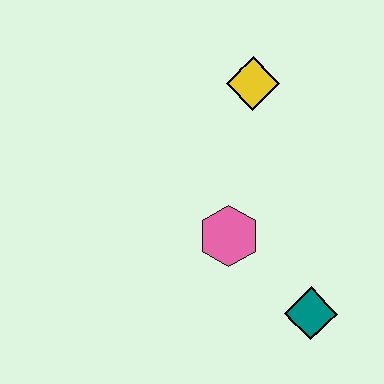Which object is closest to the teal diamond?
The pink hexagon is closest to the teal diamond.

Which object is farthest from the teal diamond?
The yellow diamond is farthest from the teal diamond.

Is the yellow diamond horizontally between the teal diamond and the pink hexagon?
Yes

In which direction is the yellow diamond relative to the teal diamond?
The yellow diamond is above the teal diamond.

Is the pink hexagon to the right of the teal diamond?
No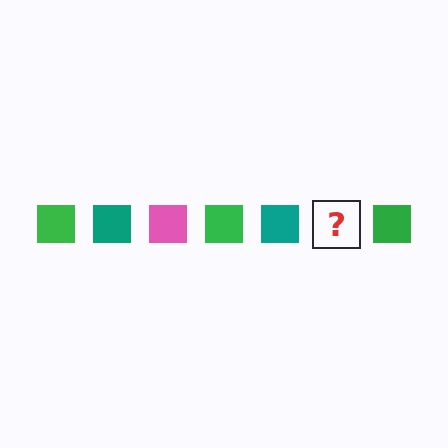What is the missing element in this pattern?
The missing element is a pink square.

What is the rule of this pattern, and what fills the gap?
The rule is that the pattern cycles through green, teal, pink squares. The gap should be filled with a pink square.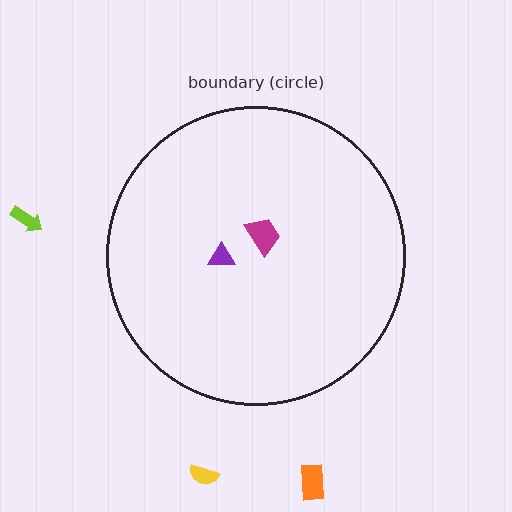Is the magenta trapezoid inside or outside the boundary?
Inside.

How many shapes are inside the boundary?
2 inside, 3 outside.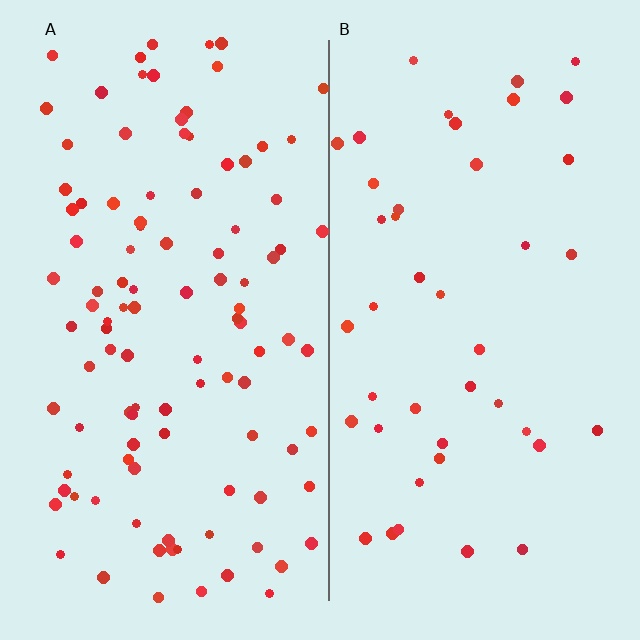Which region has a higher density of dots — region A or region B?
A (the left).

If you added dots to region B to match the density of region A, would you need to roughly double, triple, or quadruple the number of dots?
Approximately double.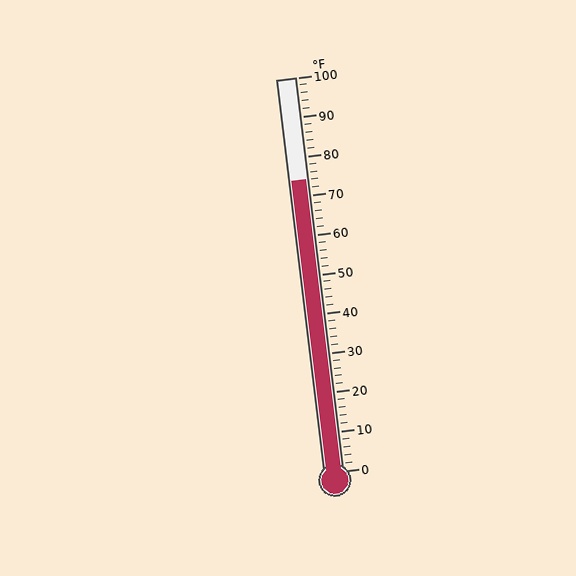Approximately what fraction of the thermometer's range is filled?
The thermometer is filled to approximately 75% of its range.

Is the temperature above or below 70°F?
The temperature is above 70°F.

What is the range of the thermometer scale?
The thermometer scale ranges from 0°F to 100°F.